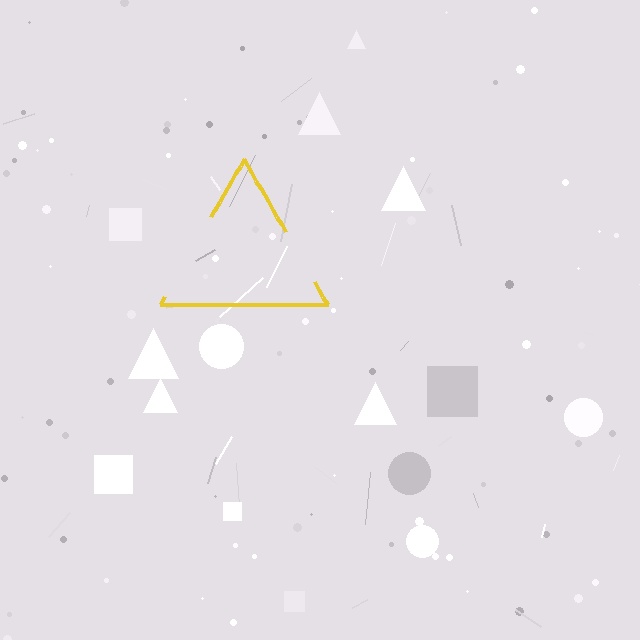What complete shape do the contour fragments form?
The contour fragments form a triangle.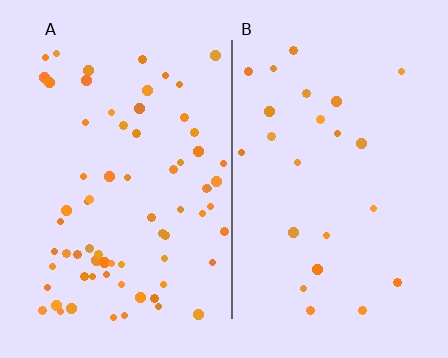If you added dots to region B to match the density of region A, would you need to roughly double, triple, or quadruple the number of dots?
Approximately triple.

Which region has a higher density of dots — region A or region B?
A (the left).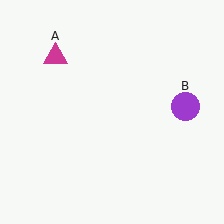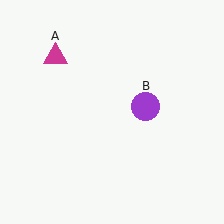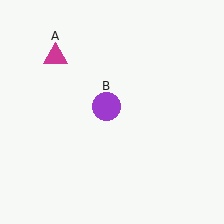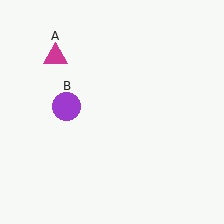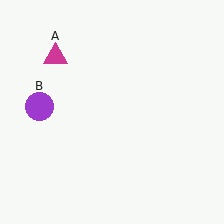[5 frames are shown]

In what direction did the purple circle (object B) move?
The purple circle (object B) moved left.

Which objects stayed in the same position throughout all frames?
Magenta triangle (object A) remained stationary.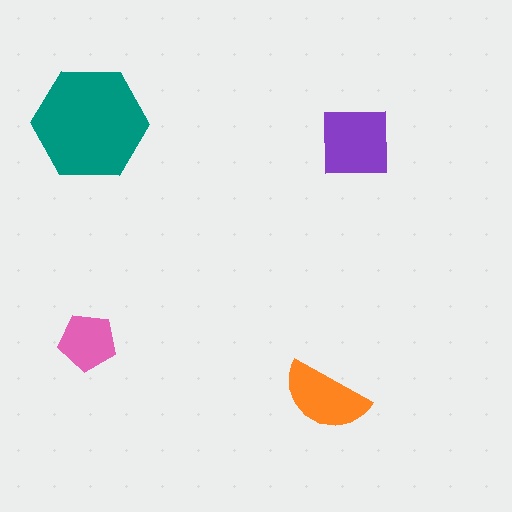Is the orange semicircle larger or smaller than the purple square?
Smaller.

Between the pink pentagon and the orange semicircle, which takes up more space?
The orange semicircle.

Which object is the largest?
The teal hexagon.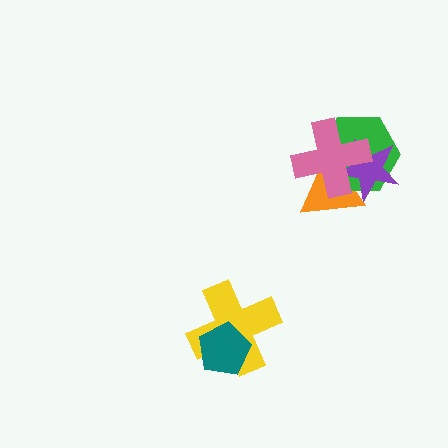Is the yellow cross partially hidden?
Yes, it is partially covered by another shape.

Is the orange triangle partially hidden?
Yes, it is partially covered by another shape.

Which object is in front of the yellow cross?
The teal pentagon is in front of the yellow cross.